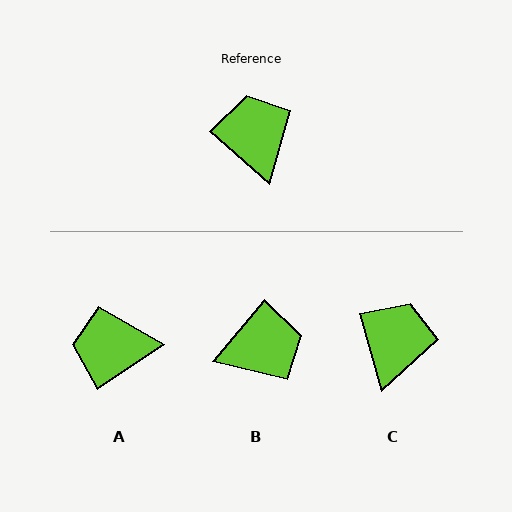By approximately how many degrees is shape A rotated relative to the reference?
Approximately 75 degrees counter-clockwise.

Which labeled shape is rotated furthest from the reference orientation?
B, about 88 degrees away.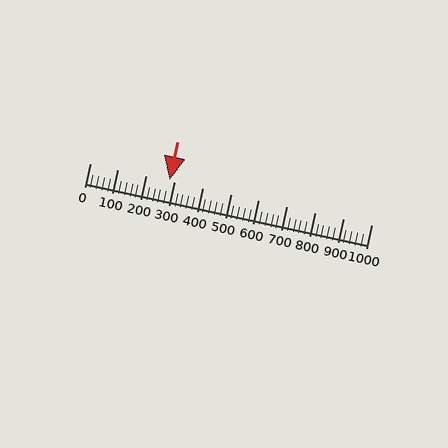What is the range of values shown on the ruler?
The ruler shows values from 0 to 1000.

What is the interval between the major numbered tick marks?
The major tick marks are spaced 100 units apart.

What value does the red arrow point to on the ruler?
The red arrow points to approximately 284.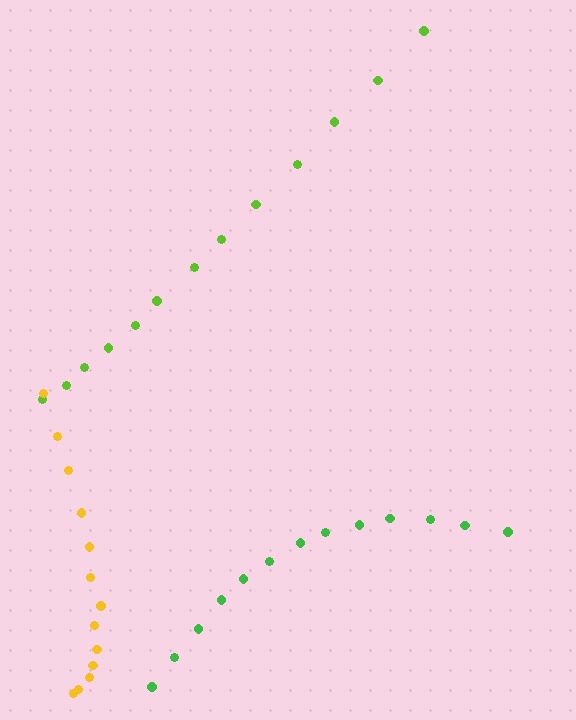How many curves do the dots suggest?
There are 3 distinct paths.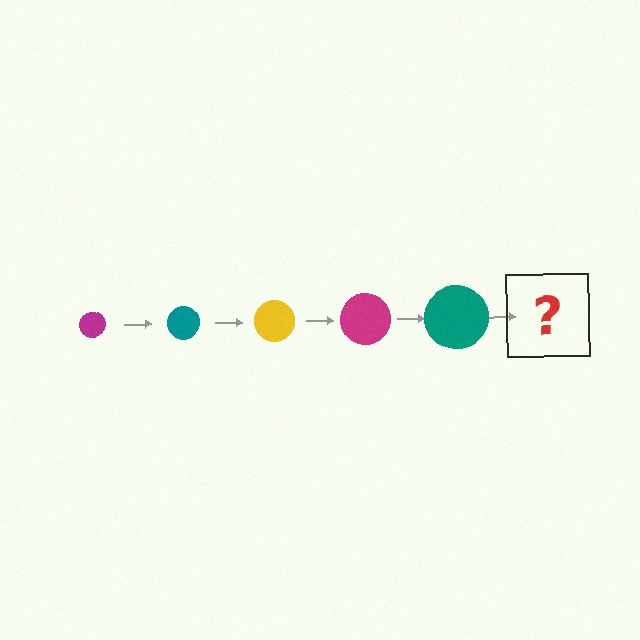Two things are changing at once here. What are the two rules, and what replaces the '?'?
The two rules are that the circle grows larger each step and the color cycles through magenta, teal, and yellow. The '?' should be a yellow circle, larger than the previous one.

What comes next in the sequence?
The next element should be a yellow circle, larger than the previous one.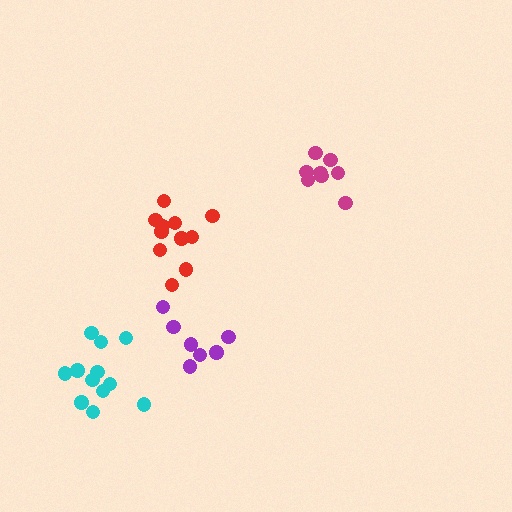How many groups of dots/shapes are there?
There are 4 groups.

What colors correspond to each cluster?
The clusters are colored: red, cyan, magenta, purple.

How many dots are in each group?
Group 1: 11 dots, Group 2: 12 dots, Group 3: 8 dots, Group 4: 7 dots (38 total).